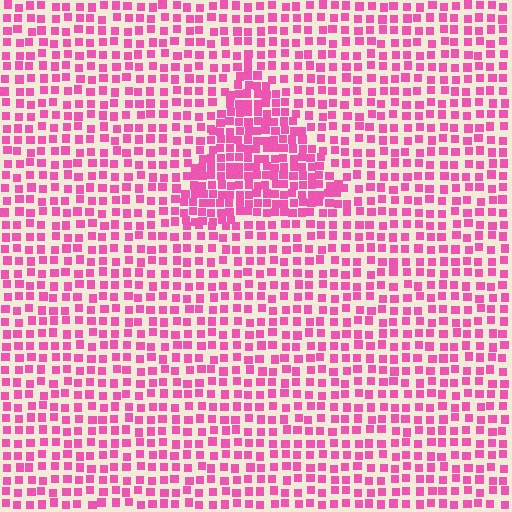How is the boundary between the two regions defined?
The boundary is defined by a change in element density (approximately 1.8x ratio). All elements are the same color, size, and shape.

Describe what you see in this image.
The image contains small pink elements arranged at two different densities. A triangle-shaped region is visible where the elements are more densely packed than the surrounding area.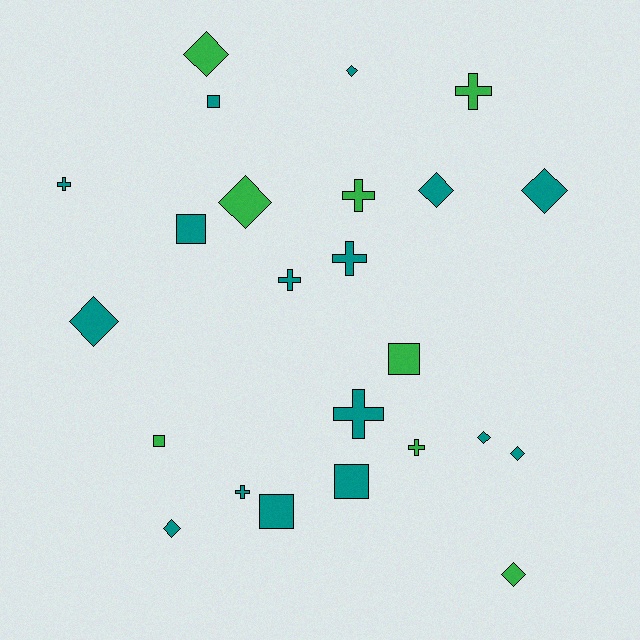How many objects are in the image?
There are 24 objects.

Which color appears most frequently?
Teal, with 16 objects.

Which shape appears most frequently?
Diamond, with 10 objects.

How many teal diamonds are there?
There are 7 teal diamonds.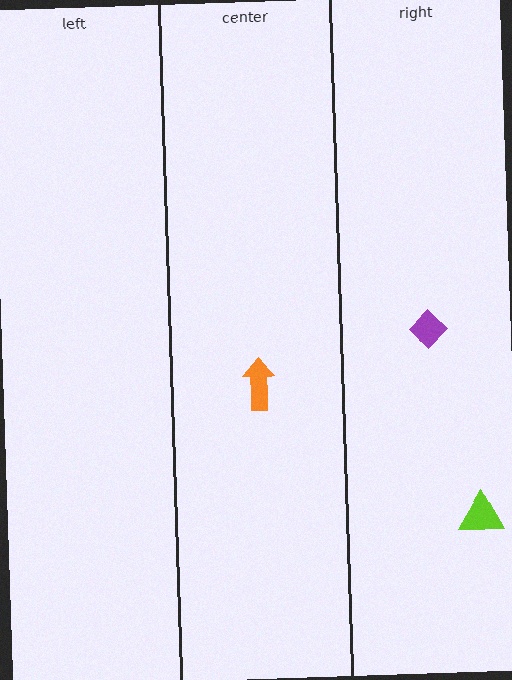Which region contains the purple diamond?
The right region.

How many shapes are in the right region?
2.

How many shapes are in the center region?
1.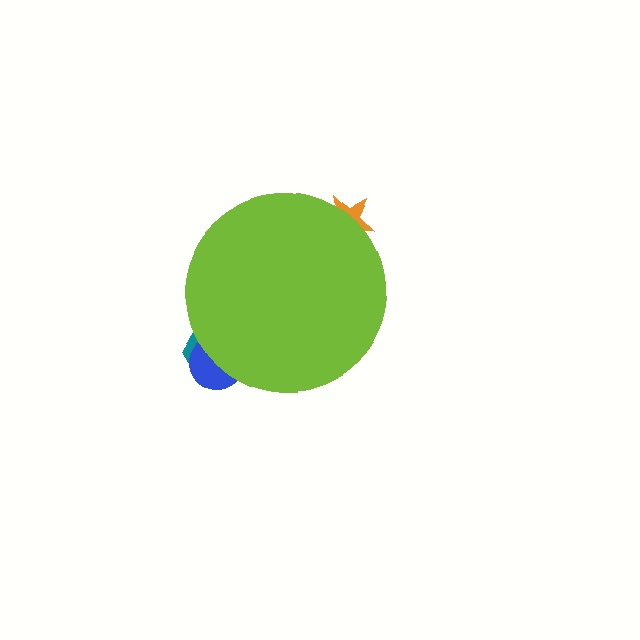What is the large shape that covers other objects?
A lime circle.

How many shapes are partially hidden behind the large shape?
3 shapes are partially hidden.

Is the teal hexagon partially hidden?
Yes, the teal hexagon is partially hidden behind the lime circle.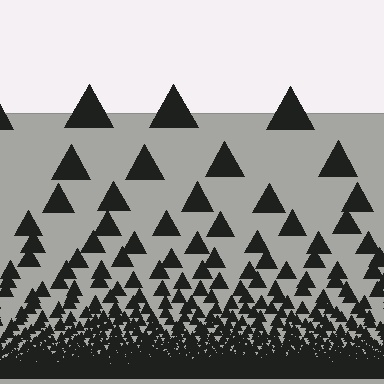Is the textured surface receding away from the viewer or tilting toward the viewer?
The surface appears to tilt toward the viewer. Texture elements get larger and sparser toward the top.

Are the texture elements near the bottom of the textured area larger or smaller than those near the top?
Smaller. The gradient is inverted — elements near the bottom are smaller and denser.